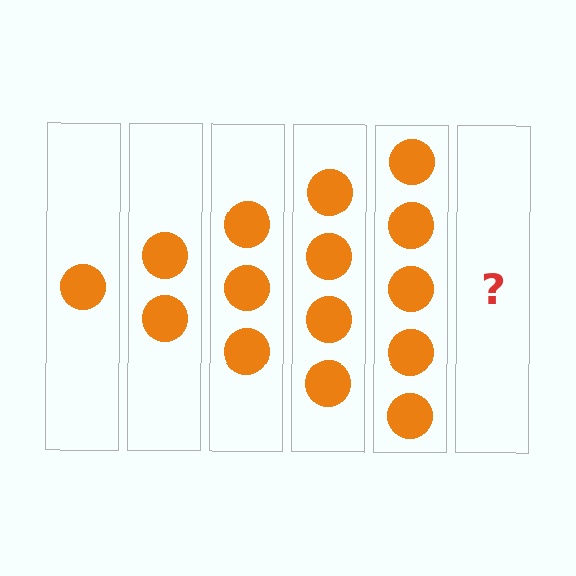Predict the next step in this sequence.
The next step is 6 circles.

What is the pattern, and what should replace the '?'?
The pattern is that each step adds one more circle. The '?' should be 6 circles.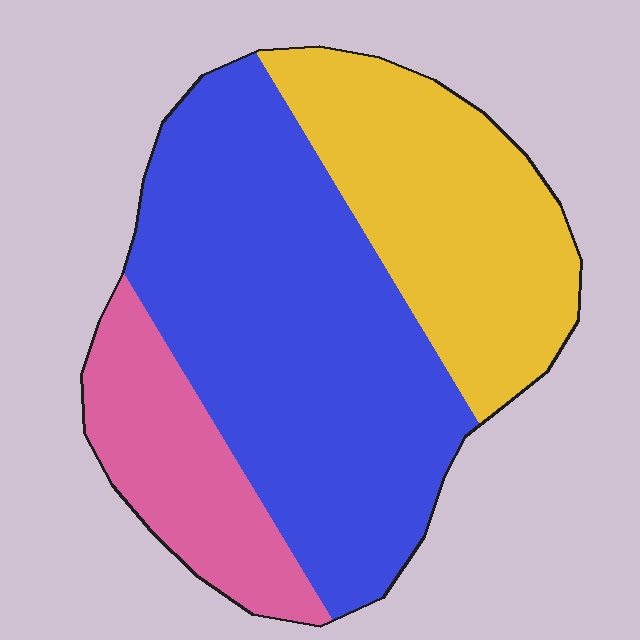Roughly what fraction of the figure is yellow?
Yellow covers 30% of the figure.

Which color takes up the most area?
Blue, at roughly 50%.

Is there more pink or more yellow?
Yellow.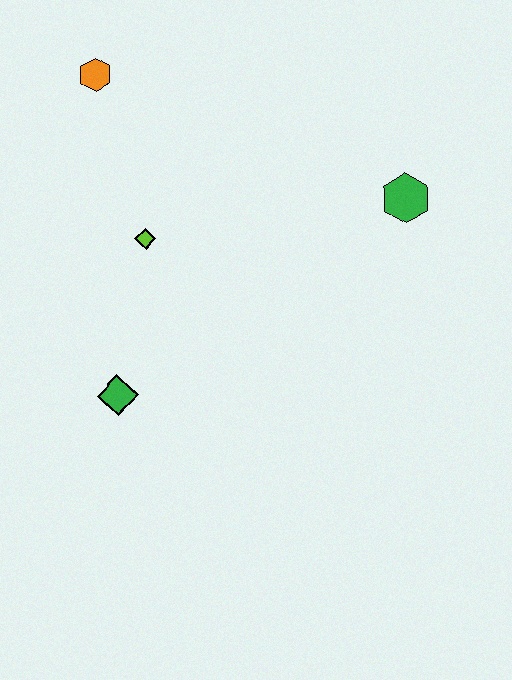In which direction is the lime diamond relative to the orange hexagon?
The lime diamond is below the orange hexagon.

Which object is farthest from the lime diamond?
The green hexagon is farthest from the lime diamond.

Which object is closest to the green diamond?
The lime diamond is closest to the green diamond.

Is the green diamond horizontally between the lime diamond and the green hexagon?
No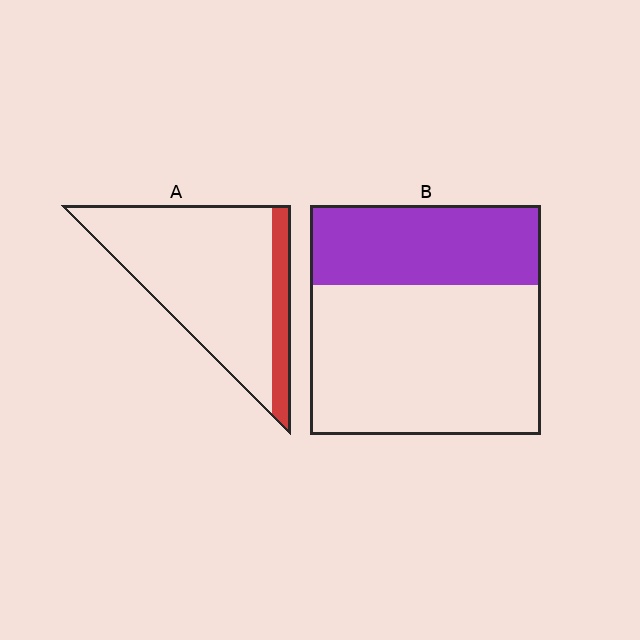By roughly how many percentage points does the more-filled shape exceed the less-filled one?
By roughly 20 percentage points (B over A).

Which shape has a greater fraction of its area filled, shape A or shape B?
Shape B.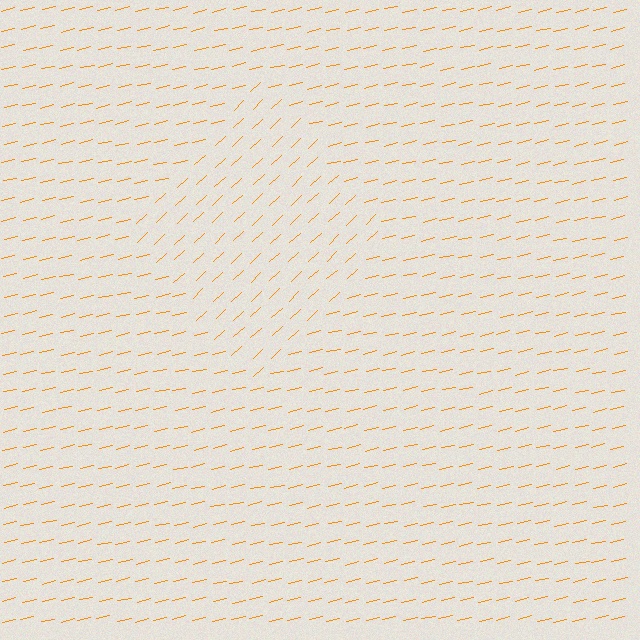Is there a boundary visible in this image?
Yes, there is a texture boundary formed by a change in line orientation.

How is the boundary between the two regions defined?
The boundary is defined purely by a change in line orientation (approximately 30 degrees difference). All lines are the same color and thickness.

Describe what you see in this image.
The image is filled with small orange line segments. A diamond region in the image has lines oriented differently from the surrounding lines, creating a visible texture boundary.